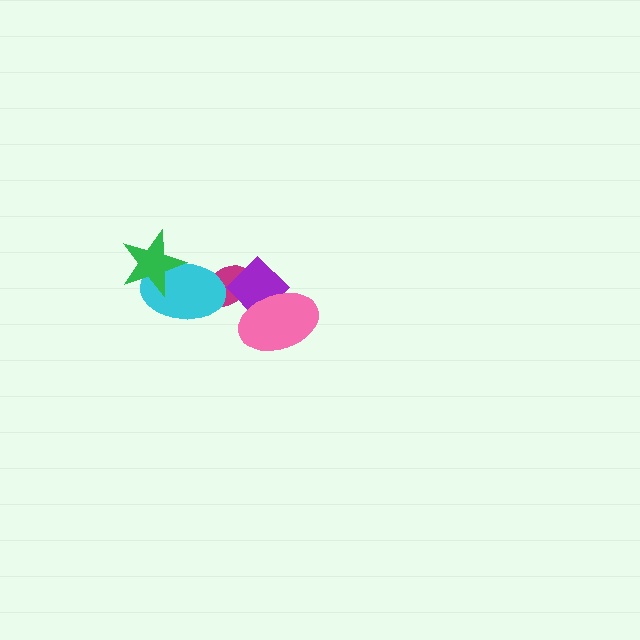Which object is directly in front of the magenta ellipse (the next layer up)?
The purple diamond is directly in front of the magenta ellipse.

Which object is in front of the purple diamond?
The pink ellipse is in front of the purple diamond.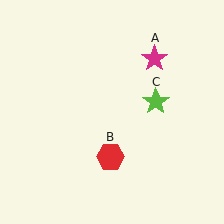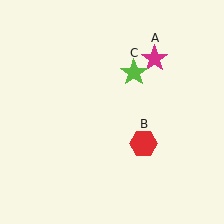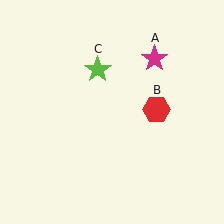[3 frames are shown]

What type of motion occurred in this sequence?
The red hexagon (object B), lime star (object C) rotated counterclockwise around the center of the scene.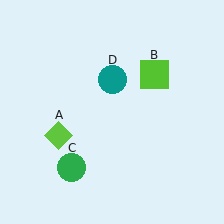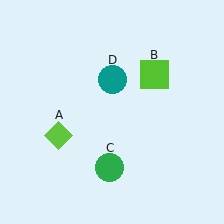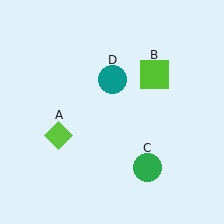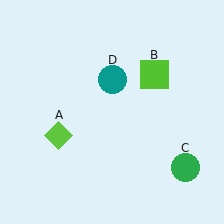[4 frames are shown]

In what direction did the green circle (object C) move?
The green circle (object C) moved right.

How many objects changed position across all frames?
1 object changed position: green circle (object C).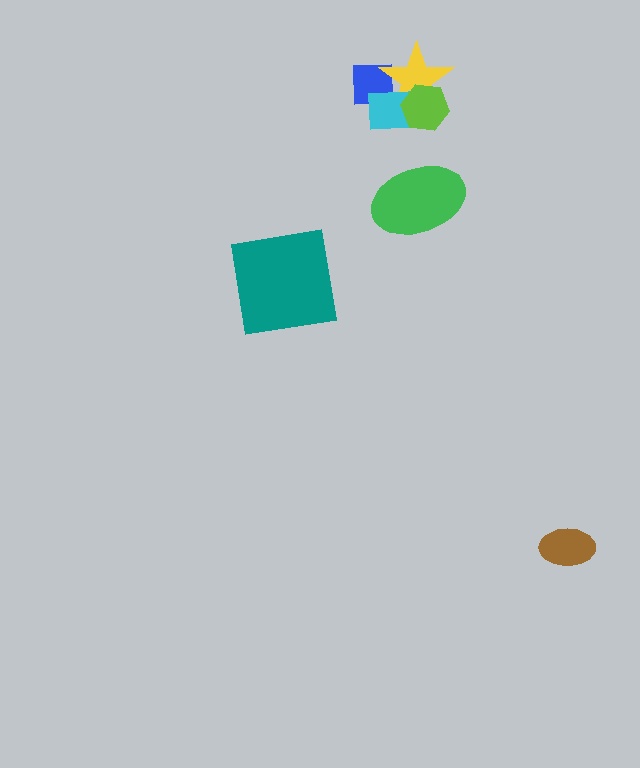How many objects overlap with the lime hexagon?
2 objects overlap with the lime hexagon.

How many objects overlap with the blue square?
2 objects overlap with the blue square.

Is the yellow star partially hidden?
Yes, it is partially covered by another shape.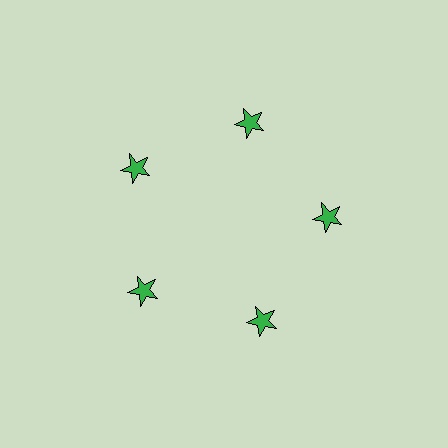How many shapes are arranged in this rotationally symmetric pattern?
There are 5 shapes, arranged in 5 groups of 1.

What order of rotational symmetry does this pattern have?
This pattern has 5-fold rotational symmetry.